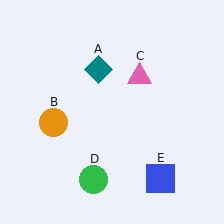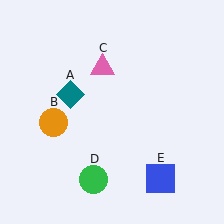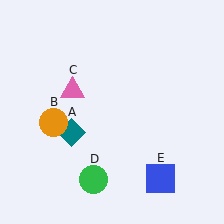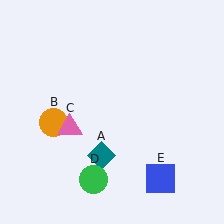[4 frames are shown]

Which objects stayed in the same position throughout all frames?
Orange circle (object B) and green circle (object D) and blue square (object E) remained stationary.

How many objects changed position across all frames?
2 objects changed position: teal diamond (object A), pink triangle (object C).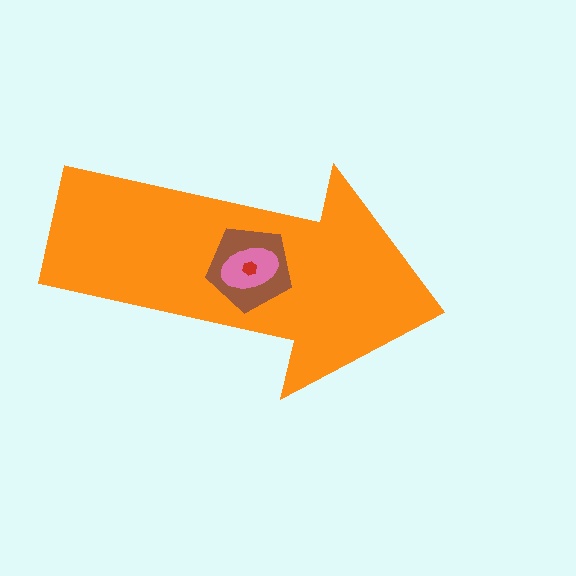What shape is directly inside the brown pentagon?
The pink ellipse.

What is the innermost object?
The red hexagon.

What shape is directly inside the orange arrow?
The brown pentagon.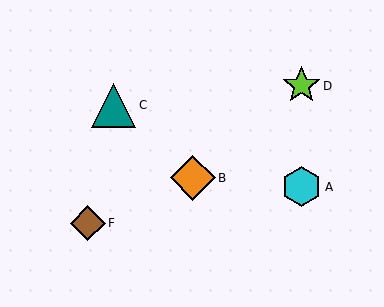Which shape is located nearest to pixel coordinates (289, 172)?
The cyan hexagon (labeled A) at (302, 187) is nearest to that location.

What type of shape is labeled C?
Shape C is a teal triangle.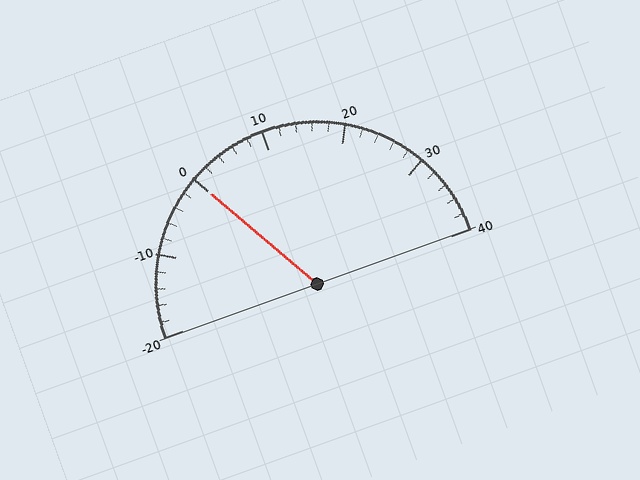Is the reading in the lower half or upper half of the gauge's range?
The reading is in the lower half of the range (-20 to 40).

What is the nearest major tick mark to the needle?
The nearest major tick mark is 0.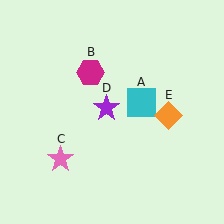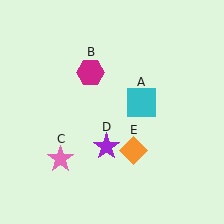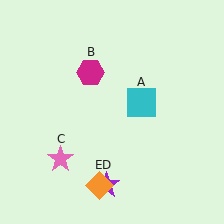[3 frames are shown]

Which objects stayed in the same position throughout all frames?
Cyan square (object A) and magenta hexagon (object B) and pink star (object C) remained stationary.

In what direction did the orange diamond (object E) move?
The orange diamond (object E) moved down and to the left.